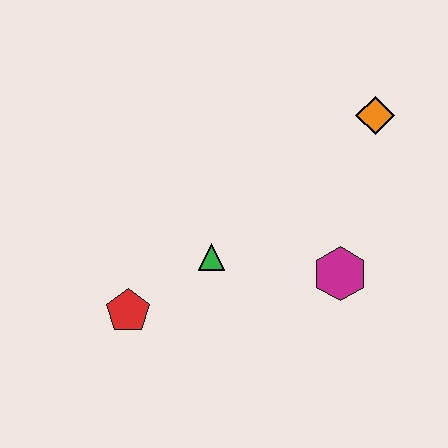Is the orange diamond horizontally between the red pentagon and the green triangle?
No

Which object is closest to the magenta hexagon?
The green triangle is closest to the magenta hexagon.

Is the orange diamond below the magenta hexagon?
No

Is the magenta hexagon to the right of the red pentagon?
Yes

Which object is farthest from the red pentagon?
The orange diamond is farthest from the red pentagon.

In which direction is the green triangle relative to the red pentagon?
The green triangle is to the right of the red pentagon.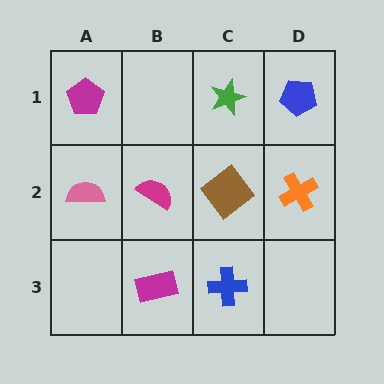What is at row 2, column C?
A brown diamond.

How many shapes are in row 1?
3 shapes.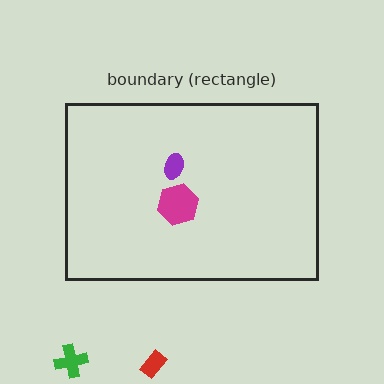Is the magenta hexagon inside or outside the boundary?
Inside.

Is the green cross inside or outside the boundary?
Outside.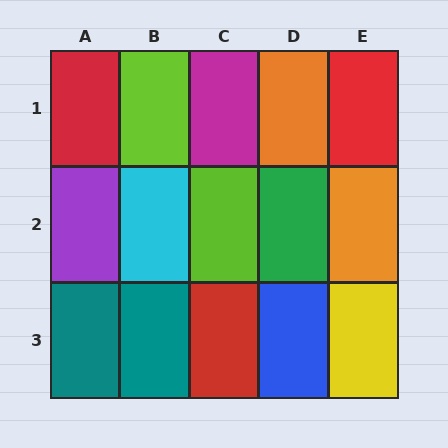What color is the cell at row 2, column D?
Green.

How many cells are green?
1 cell is green.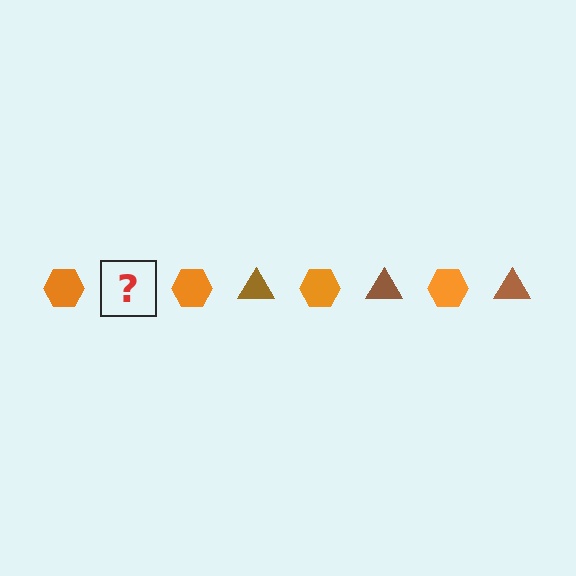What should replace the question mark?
The question mark should be replaced with a brown triangle.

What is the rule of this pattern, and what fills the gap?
The rule is that the pattern alternates between orange hexagon and brown triangle. The gap should be filled with a brown triangle.